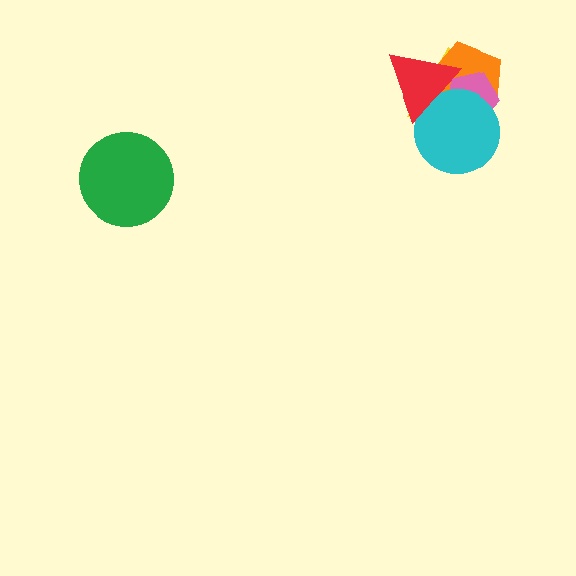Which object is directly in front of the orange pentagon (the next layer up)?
The pink pentagon is directly in front of the orange pentagon.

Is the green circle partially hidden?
No, no other shape covers it.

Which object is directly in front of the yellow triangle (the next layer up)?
The orange pentagon is directly in front of the yellow triangle.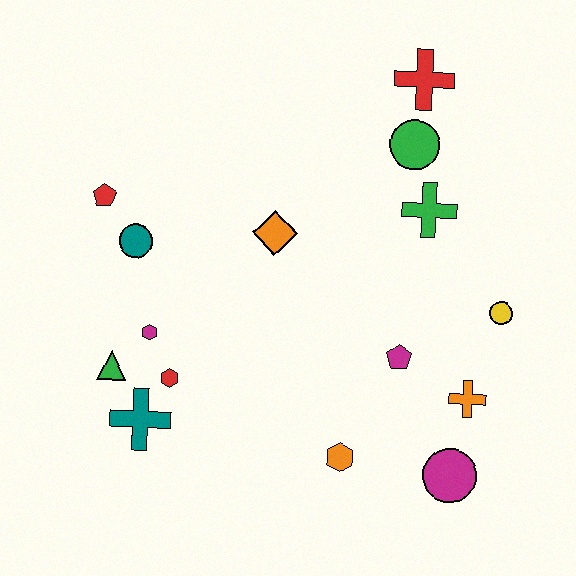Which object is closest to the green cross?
The green circle is closest to the green cross.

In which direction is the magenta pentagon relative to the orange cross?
The magenta pentagon is to the left of the orange cross.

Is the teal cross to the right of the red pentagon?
Yes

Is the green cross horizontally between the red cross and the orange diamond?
No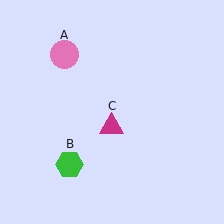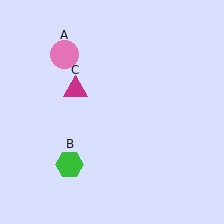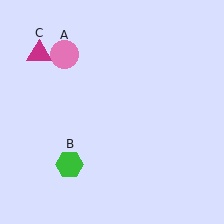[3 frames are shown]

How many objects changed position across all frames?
1 object changed position: magenta triangle (object C).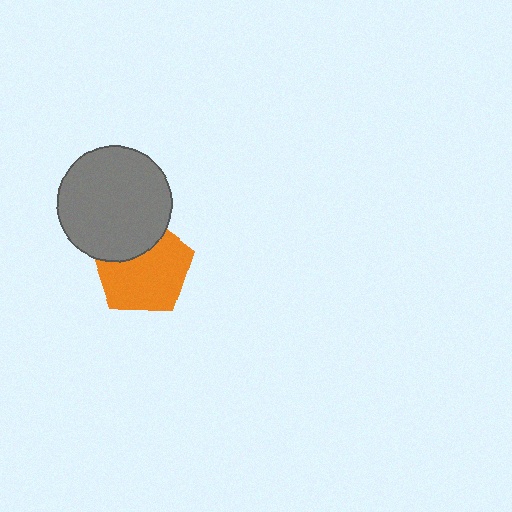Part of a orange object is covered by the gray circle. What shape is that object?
It is a pentagon.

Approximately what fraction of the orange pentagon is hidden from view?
Roughly 30% of the orange pentagon is hidden behind the gray circle.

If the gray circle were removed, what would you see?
You would see the complete orange pentagon.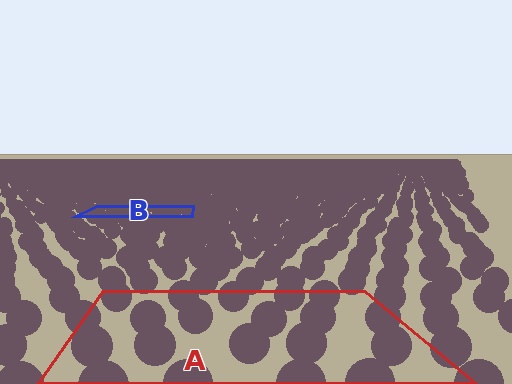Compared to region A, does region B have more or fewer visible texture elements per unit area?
Region B has more texture elements per unit area — they are packed more densely because it is farther away.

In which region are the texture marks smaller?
The texture marks are smaller in region B, because it is farther away.